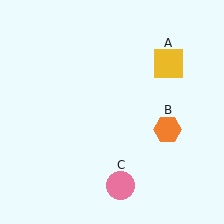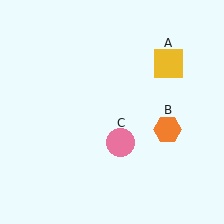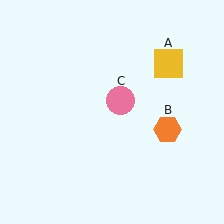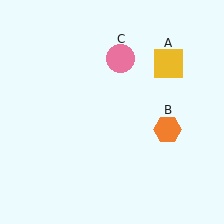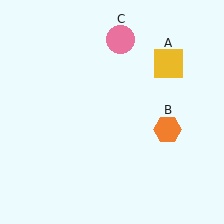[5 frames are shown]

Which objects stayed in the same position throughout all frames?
Yellow square (object A) and orange hexagon (object B) remained stationary.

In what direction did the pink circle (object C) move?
The pink circle (object C) moved up.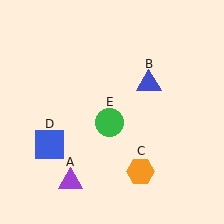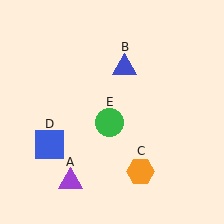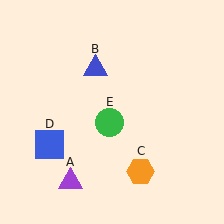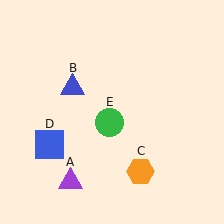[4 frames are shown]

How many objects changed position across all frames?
1 object changed position: blue triangle (object B).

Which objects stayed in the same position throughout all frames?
Purple triangle (object A) and orange hexagon (object C) and blue square (object D) and green circle (object E) remained stationary.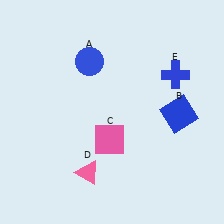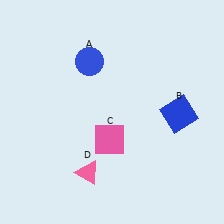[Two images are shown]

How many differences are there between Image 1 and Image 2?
There is 1 difference between the two images.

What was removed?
The blue cross (E) was removed in Image 2.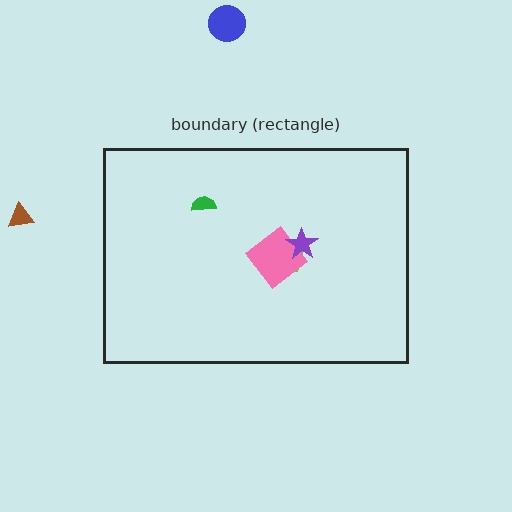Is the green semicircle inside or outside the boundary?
Inside.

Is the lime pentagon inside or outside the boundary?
Inside.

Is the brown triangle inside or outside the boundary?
Outside.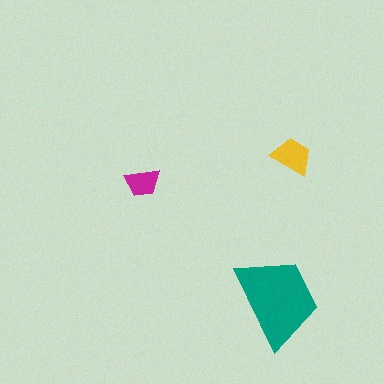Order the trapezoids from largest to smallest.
the teal one, the yellow one, the magenta one.